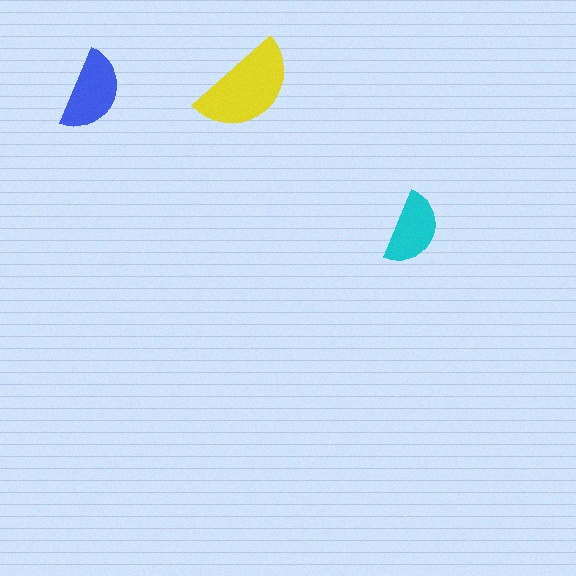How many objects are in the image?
There are 3 objects in the image.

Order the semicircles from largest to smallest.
the yellow one, the blue one, the cyan one.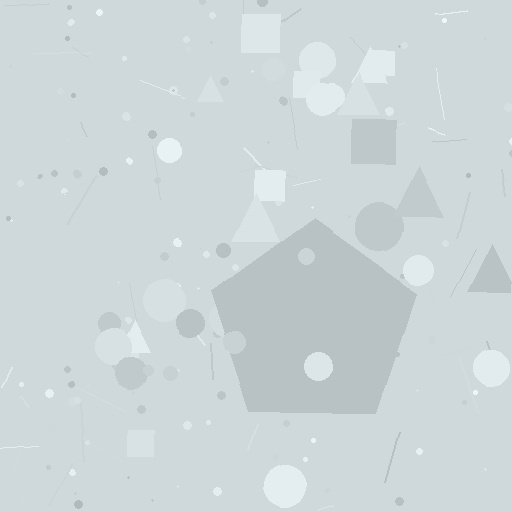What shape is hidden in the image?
A pentagon is hidden in the image.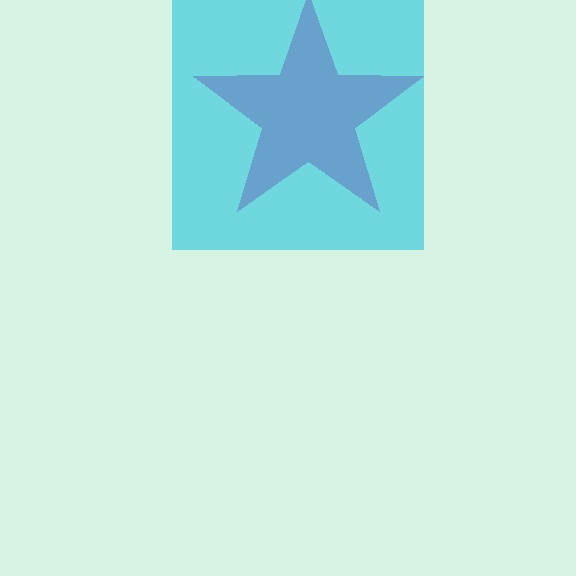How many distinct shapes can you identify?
There are 2 distinct shapes: a magenta star, a cyan square.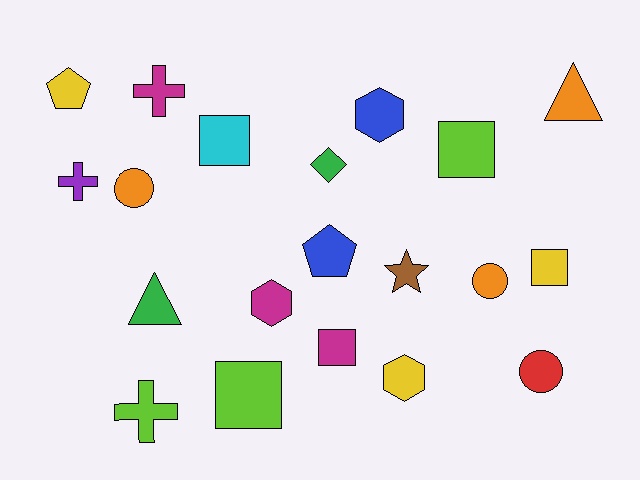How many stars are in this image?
There is 1 star.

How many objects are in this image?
There are 20 objects.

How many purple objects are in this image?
There is 1 purple object.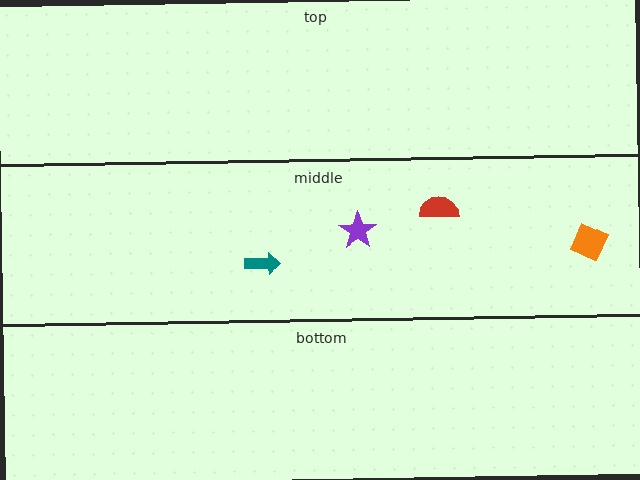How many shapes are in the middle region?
4.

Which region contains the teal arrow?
The middle region.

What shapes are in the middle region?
The teal arrow, the red semicircle, the orange diamond, the purple star.